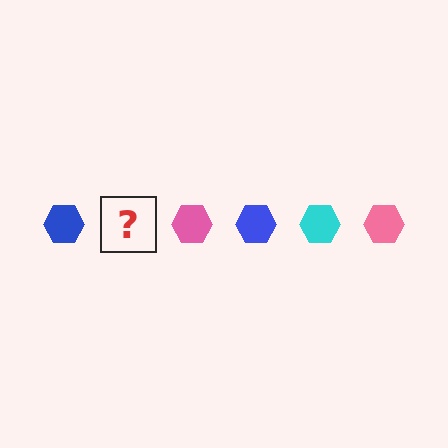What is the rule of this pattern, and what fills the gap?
The rule is that the pattern cycles through blue, cyan, pink hexagons. The gap should be filled with a cyan hexagon.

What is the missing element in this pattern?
The missing element is a cyan hexagon.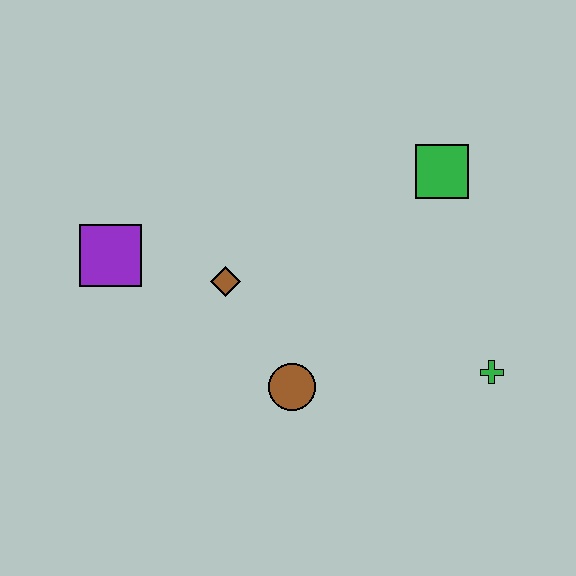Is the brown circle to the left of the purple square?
No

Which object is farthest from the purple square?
The green cross is farthest from the purple square.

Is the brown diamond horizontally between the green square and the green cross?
No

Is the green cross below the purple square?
Yes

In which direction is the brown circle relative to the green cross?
The brown circle is to the left of the green cross.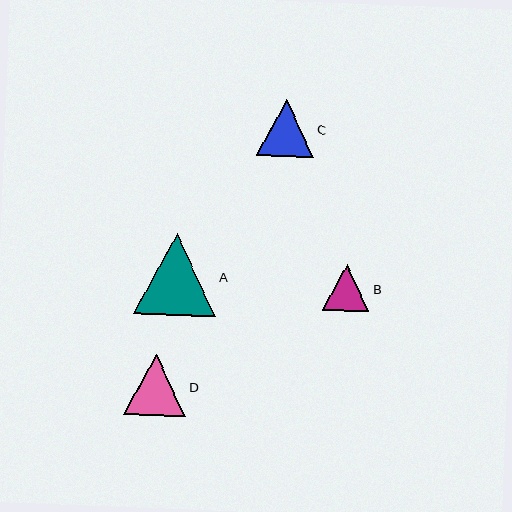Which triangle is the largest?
Triangle A is the largest with a size of approximately 82 pixels.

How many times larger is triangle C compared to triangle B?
Triangle C is approximately 1.2 times the size of triangle B.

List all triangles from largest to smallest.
From largest to smallest: A, D, C, B.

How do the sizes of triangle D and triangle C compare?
Triangle D and triangle C are approximately the same size.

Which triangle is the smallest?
Triangle B is the smallest with a size of approximately 47 pixels.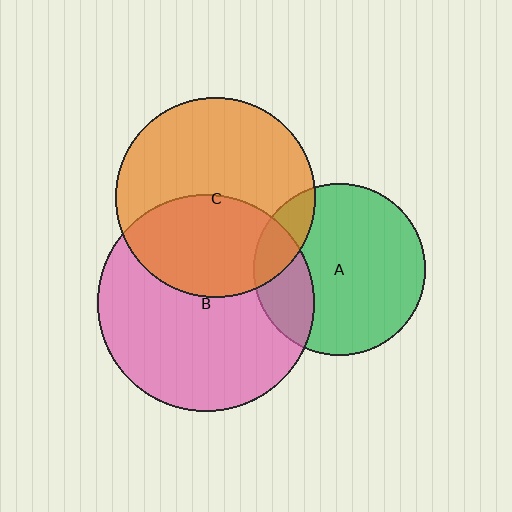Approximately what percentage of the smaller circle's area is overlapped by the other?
Approximately 40%.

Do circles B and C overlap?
Yes.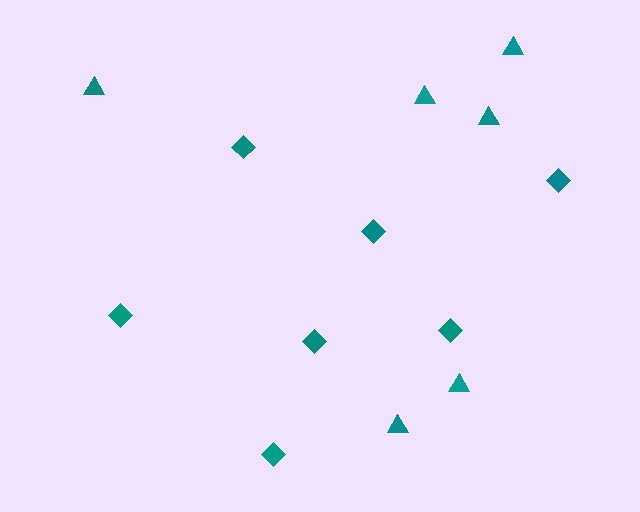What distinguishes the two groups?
There are 2 groups: one group of diamonds (7) and one group of triangles (6).